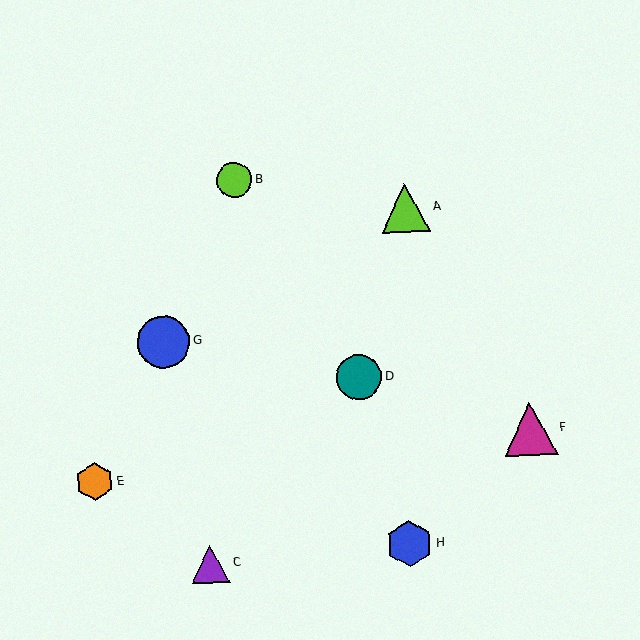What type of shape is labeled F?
Shape F is a magenta triangle.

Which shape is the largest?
The magenta triangle (labeled F) is the largest.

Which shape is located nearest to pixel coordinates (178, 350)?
The blue circle (labeled G) at (164, 342) is nearest to that location.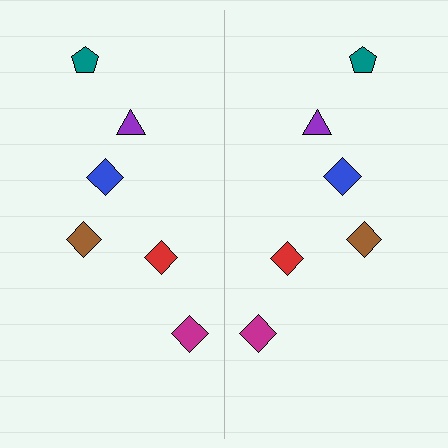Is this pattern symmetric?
Yes, this pattern has bilateral (reflection) symmetry.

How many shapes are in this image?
There are 12 shapes in this image.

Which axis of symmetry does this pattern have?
The pattern has a vertical axis of symmetry running through the center of the image.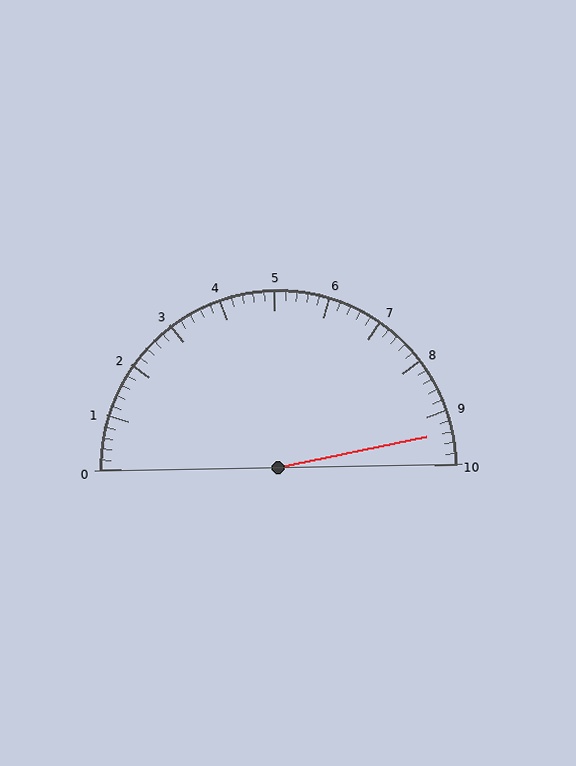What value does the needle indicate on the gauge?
The needle indicates approximately 9.4.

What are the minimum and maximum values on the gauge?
The gauge ranges from 0 to 10.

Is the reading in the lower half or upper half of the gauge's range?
The reading is in the upper half of the range (0 to 10).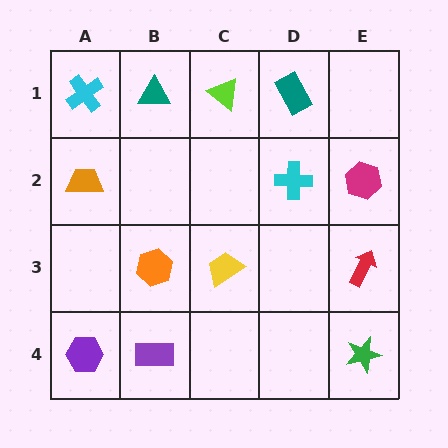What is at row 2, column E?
A magenta hexagon.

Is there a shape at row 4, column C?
No, that cell is empty.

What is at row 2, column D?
A cyan cross.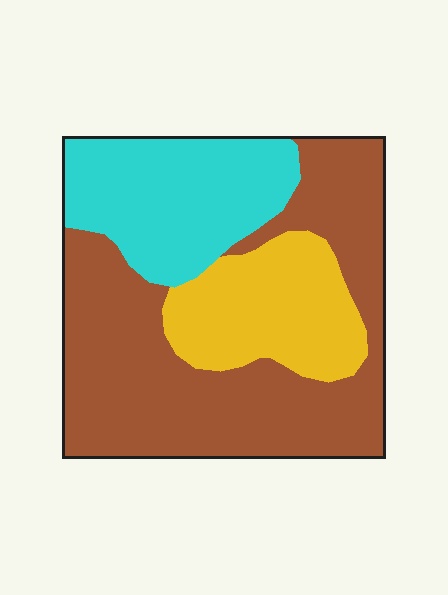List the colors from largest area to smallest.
From largest to smallest: brown, cyan, yellow.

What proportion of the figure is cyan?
Cyan covers roughly 25% of the figure.